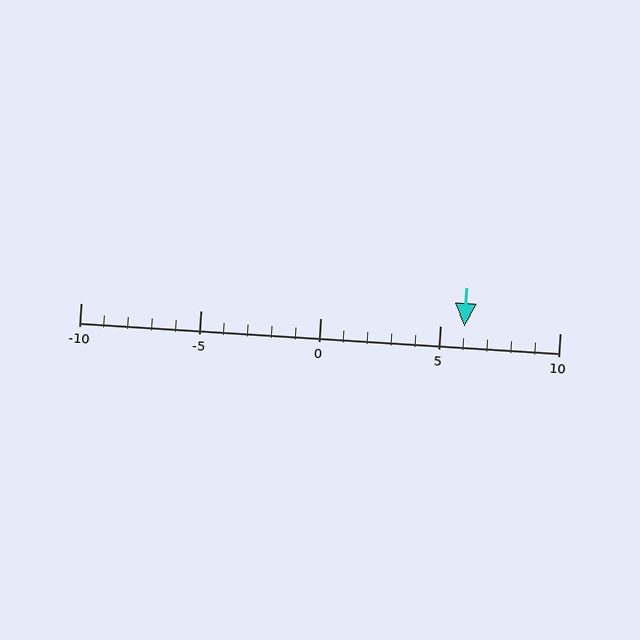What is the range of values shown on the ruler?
The ruler shows values from -10 to 10.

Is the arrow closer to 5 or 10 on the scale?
The arrow is closer to 5.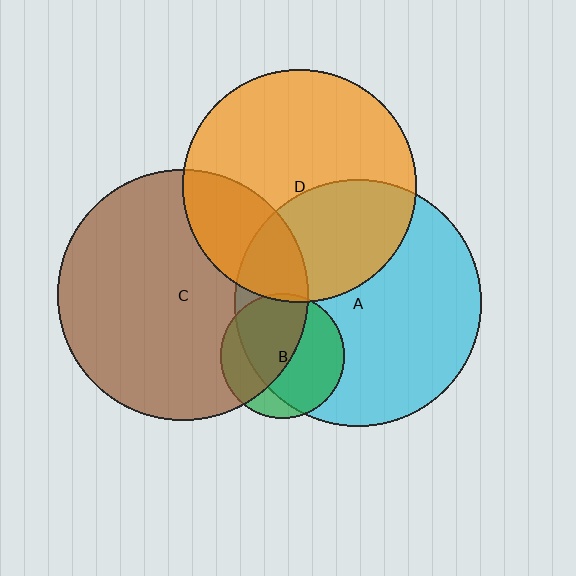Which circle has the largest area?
Circle C (brown).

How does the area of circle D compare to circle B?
Approximately 3.5 times.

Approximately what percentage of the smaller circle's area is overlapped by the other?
Approximately 20%.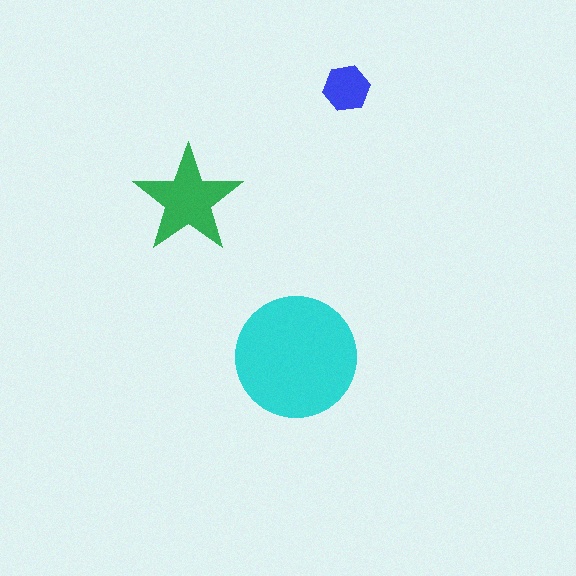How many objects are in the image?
There are 3 objects in the image.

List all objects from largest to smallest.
The cyan circle, the green star, the blue hexagon.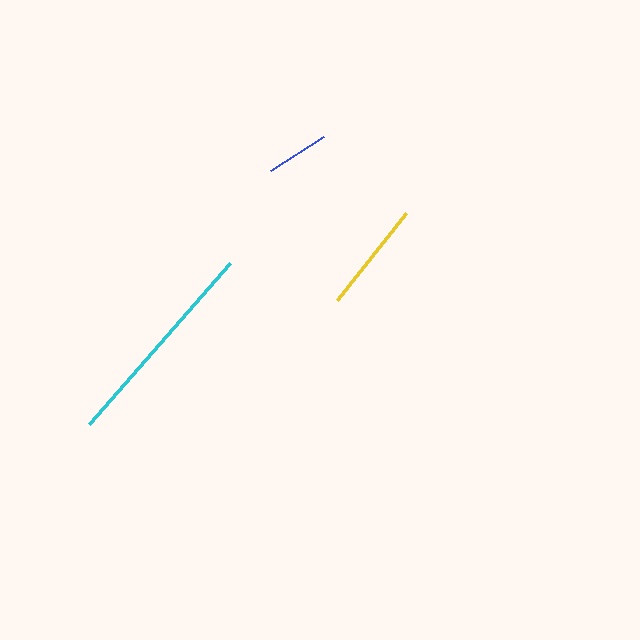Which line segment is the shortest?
The blue line is the shortest at approximately 62 pixels.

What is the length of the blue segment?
The blue segment is approximately 62 pixels long.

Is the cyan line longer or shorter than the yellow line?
The cyan line is longer than the yellow line.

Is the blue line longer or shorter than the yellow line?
The yellow line is longer than the blue line.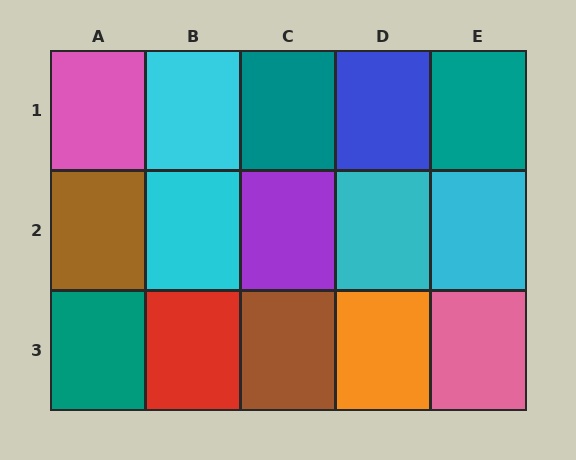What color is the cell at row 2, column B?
Cyan.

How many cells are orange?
1 cell is orange.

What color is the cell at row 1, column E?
Teal.